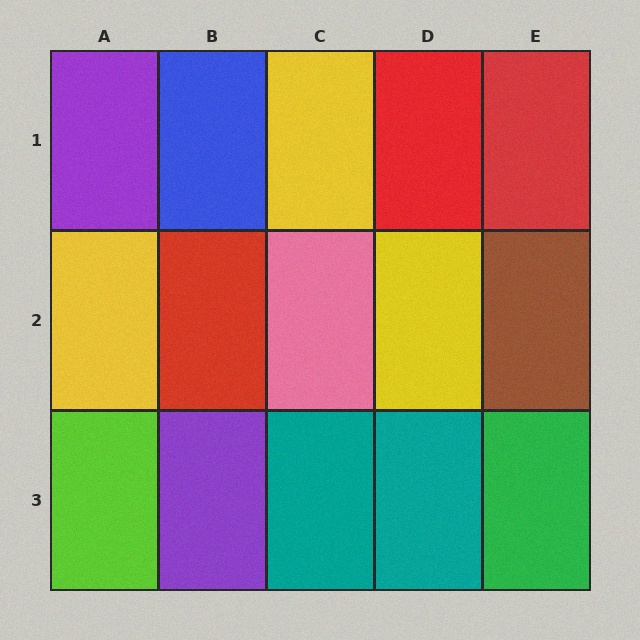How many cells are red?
3 cells are red.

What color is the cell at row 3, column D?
Teal.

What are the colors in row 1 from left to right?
Purple, blue, yellow, red, red.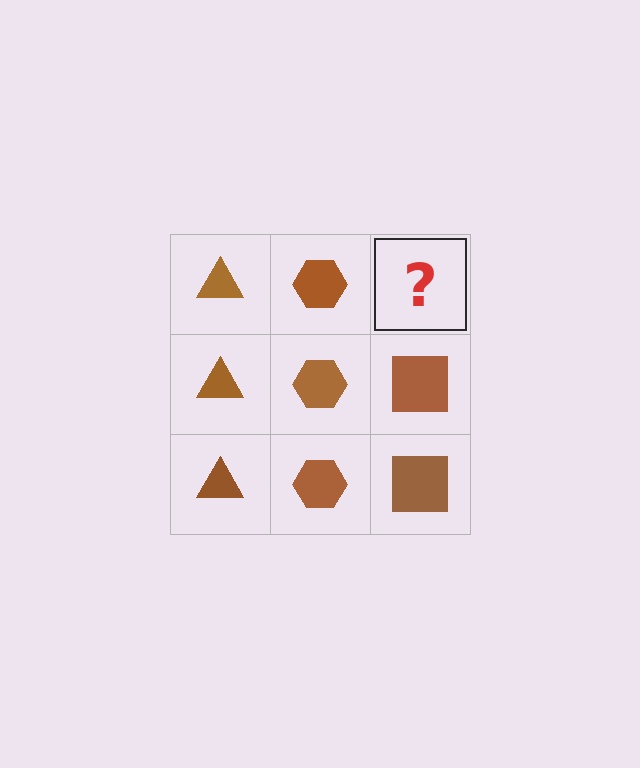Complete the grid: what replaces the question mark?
The question mark should be replaced with a brown square.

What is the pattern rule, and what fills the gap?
The rule is that each column has a consistent shape. The gap should be filled with a brown square.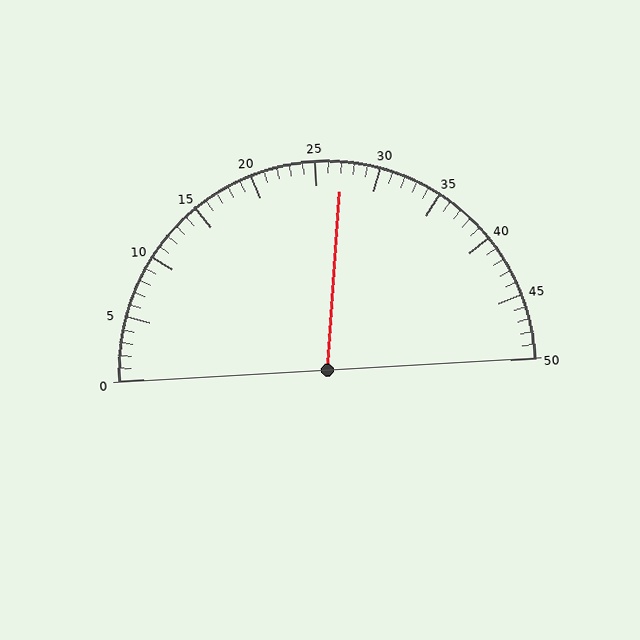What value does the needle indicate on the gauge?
The needle indicates approximately 27.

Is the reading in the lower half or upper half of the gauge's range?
The reading is in the upper half of the range (0 to 50).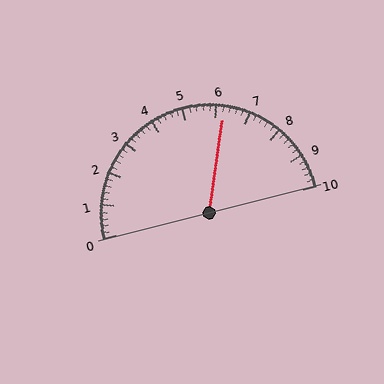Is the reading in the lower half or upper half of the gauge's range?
The reading is in the upper half of the range (0 to 10).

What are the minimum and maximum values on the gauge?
The gauge ranges from 0 to 10.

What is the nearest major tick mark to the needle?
The nearest major tick mark is 6.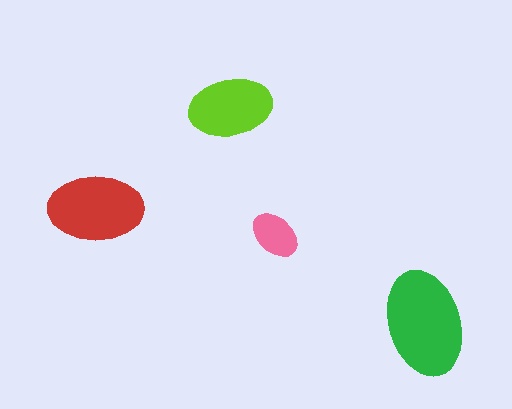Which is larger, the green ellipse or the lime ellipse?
The green one.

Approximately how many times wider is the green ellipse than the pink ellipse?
About 2 times wider.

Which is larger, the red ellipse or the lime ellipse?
The red one.